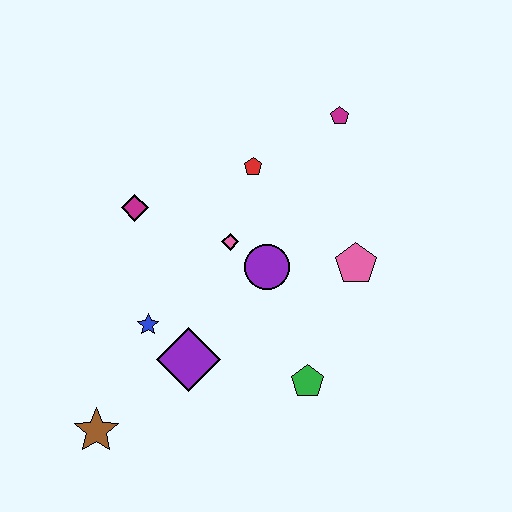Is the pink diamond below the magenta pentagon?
Yes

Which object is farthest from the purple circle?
The brown star is farthest from the purple circle.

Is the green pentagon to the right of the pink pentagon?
No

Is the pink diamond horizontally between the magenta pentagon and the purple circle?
No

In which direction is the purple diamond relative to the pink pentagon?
The purple diamond is to the left of the pink pentagon.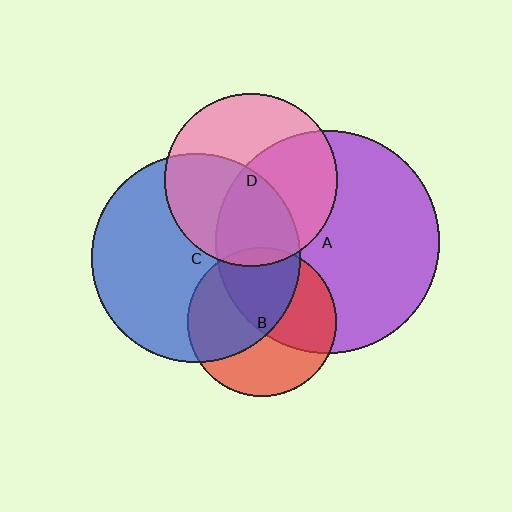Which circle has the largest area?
Circle A (purple).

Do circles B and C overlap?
Yes.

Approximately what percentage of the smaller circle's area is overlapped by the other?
Approximately 55%.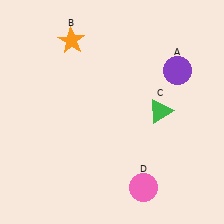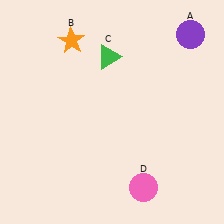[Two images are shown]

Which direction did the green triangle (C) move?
The green triangle (C) moved up.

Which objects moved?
The objects that moved are: the purple circle (A), the green triangle (C).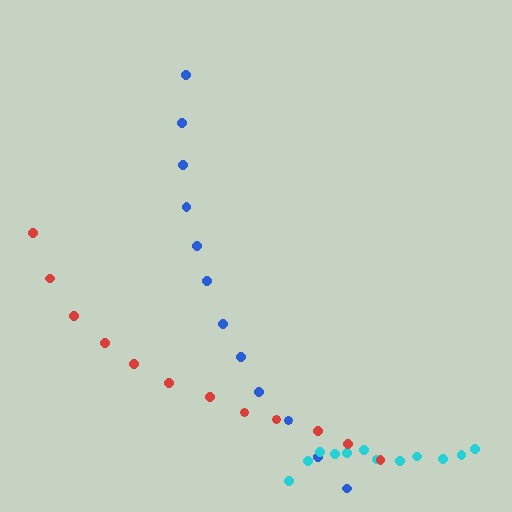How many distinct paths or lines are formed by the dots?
There are 3 distinct paths.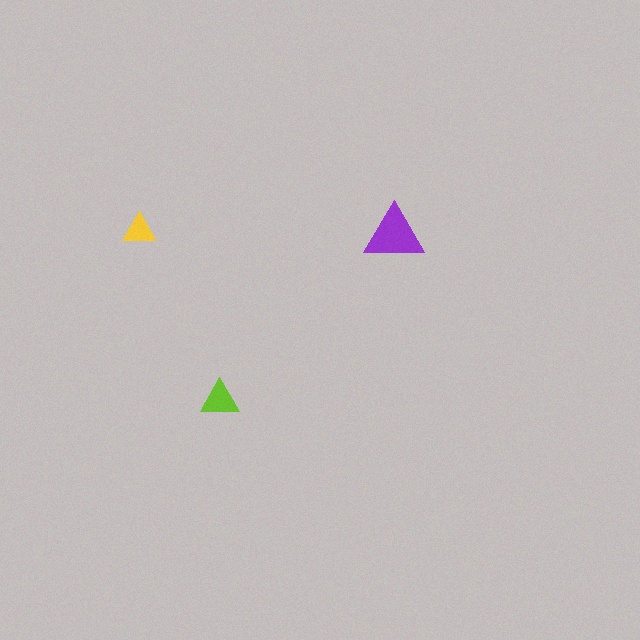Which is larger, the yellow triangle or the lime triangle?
The lime one.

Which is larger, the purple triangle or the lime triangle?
The purple one.